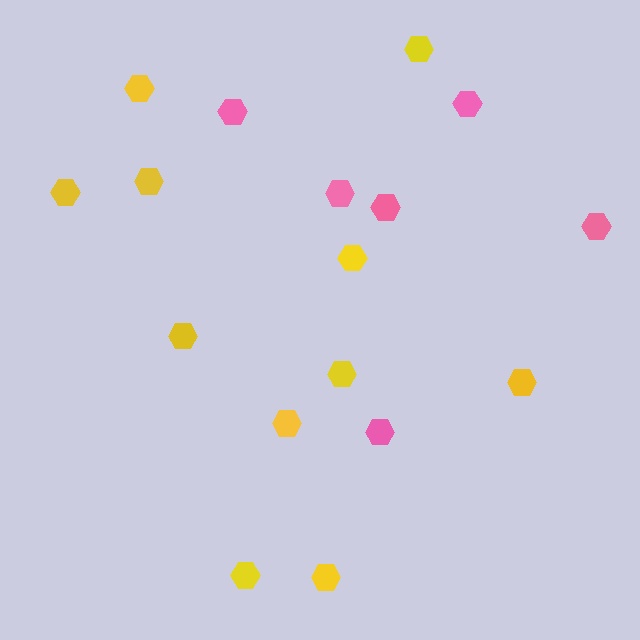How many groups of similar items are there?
There are 2 groups: one group of pink hexagons (6) and one group of yellow hexagons (11).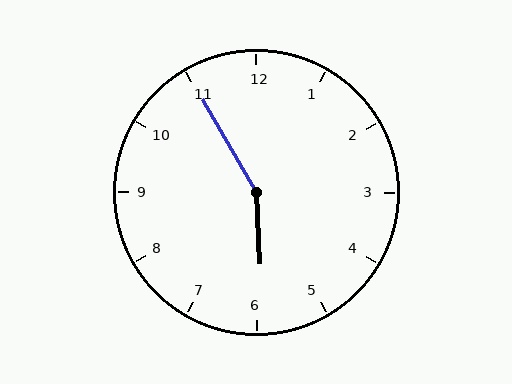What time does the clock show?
5:55.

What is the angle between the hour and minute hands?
Approximately 152 degrees.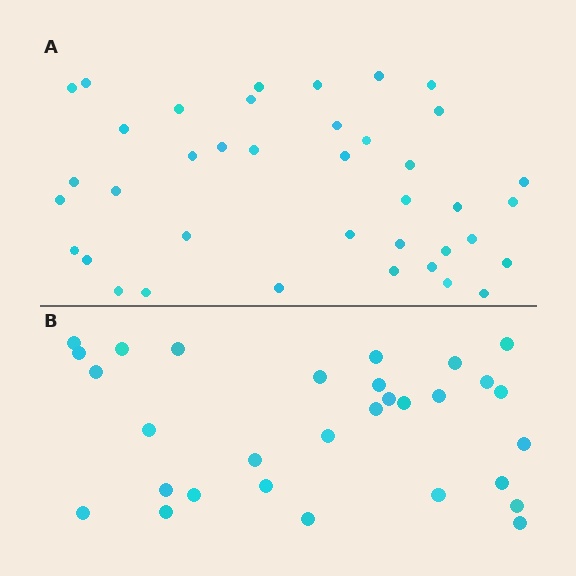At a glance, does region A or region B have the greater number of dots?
Region A (the top region) has more dots.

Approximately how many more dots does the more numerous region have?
Region A has roughly 8 or so more dots than region B.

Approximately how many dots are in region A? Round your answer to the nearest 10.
About 40 dots. (The exact count is 39, which rounds to 40.)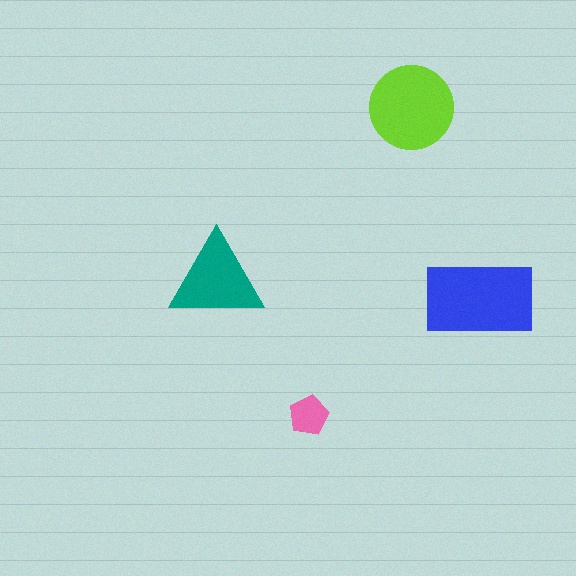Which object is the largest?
The blue rectangle.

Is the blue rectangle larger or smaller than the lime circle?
Larger.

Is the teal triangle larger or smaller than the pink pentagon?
Larger.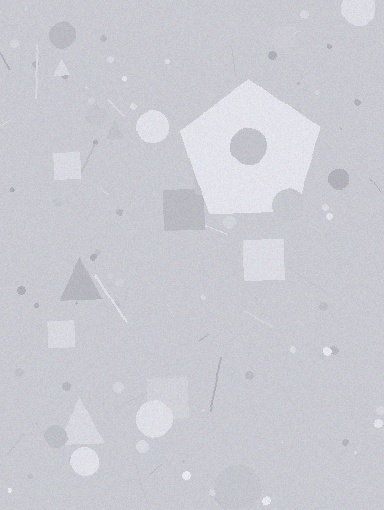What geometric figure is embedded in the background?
A pentagon is embedded in the background.